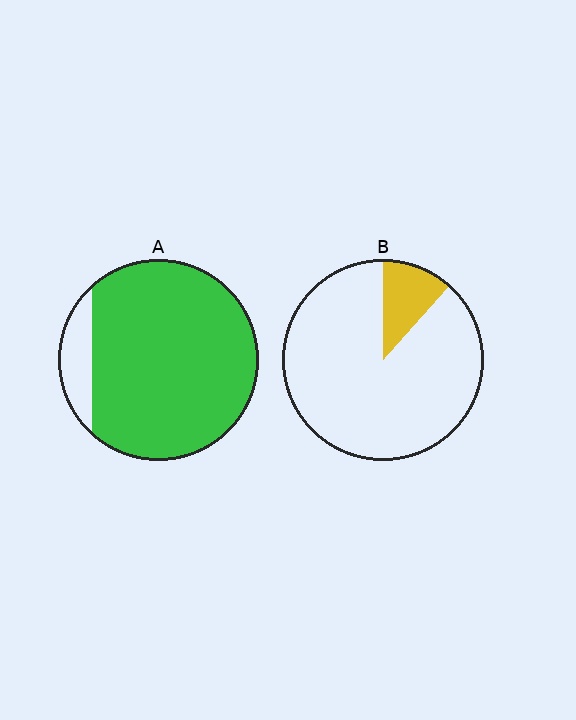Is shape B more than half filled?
No.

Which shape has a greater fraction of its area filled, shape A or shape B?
Shape A.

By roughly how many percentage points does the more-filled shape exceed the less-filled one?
By roughly 75 percentage points (A over B).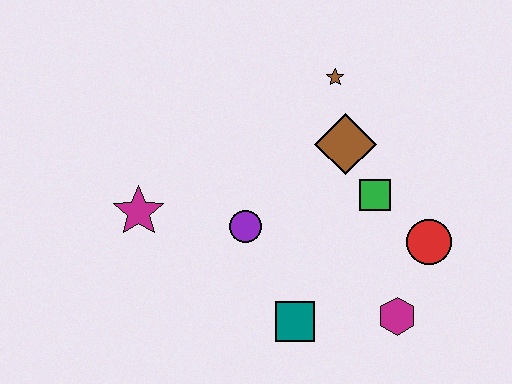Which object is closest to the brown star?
The brown diamond is closest to the brown star.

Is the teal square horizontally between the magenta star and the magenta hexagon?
Yes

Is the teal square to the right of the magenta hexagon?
No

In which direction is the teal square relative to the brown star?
The teal square is below the brown star.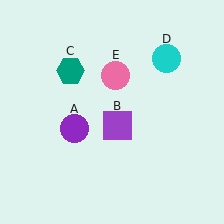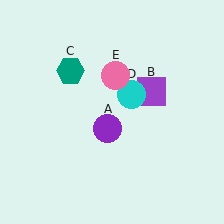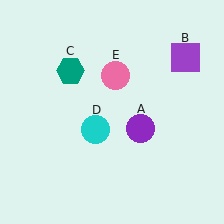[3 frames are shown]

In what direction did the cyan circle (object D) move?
The cyan circle (object D) moved down and to the left.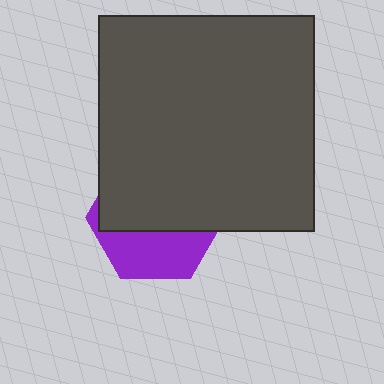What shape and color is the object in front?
The object in front is a dark gray square.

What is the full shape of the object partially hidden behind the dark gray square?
The partially hidden object is a purple hexagon.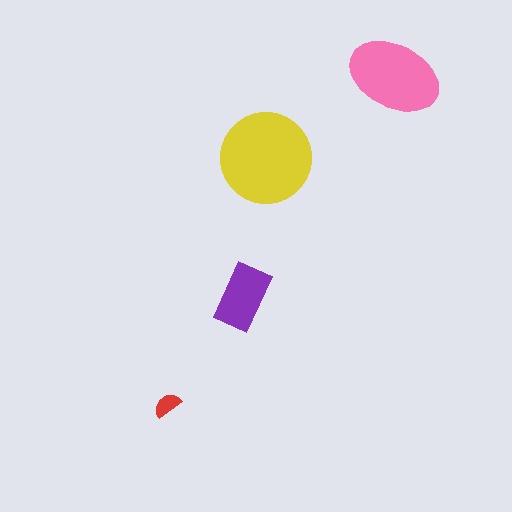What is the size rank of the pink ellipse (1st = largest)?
2nd.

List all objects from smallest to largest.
The red semicircle, the purple rectangle, the pink ellipse, the yellow circle.